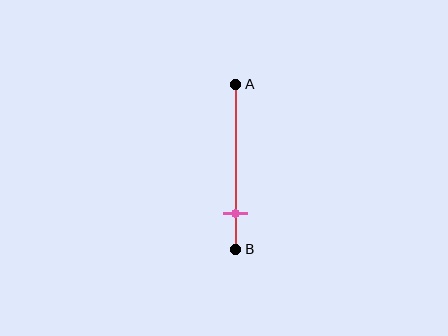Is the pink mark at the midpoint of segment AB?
No, the mark is at about 80% from A, not at the 50% midpoint.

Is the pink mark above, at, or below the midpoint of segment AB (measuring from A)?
The pink mark is below the midpoint of segment AB.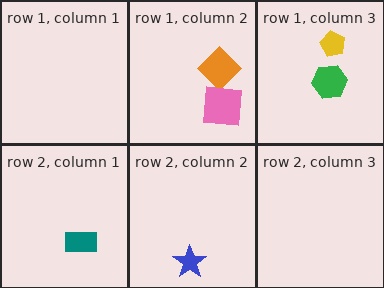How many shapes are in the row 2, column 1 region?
1.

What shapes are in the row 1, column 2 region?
The orange diamond, the pink square.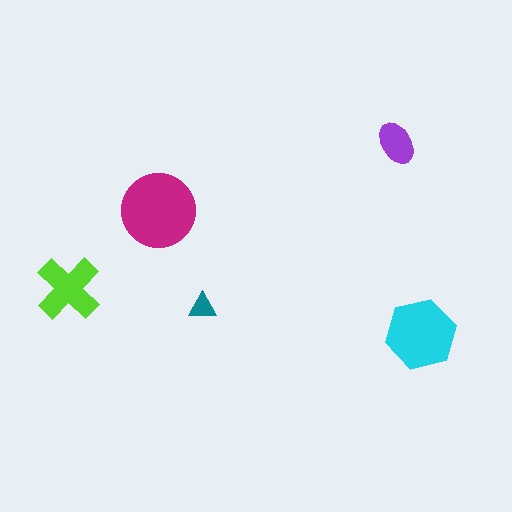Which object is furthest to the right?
The cyan hexagon is rightmost.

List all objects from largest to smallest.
The magenta circle, the cyan hexagon, the lime cross, the purple ellipse, the teal triangle.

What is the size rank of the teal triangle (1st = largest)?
5th.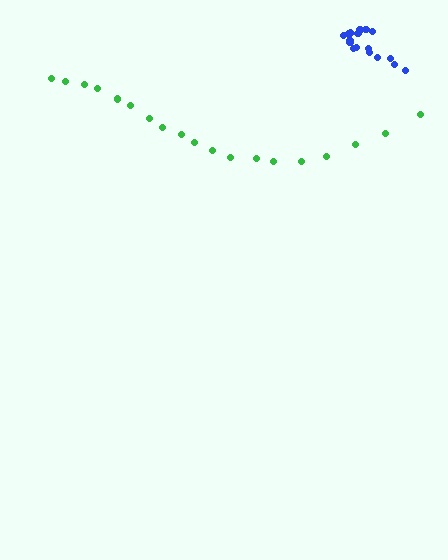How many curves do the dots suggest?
There are 2 distinct paths.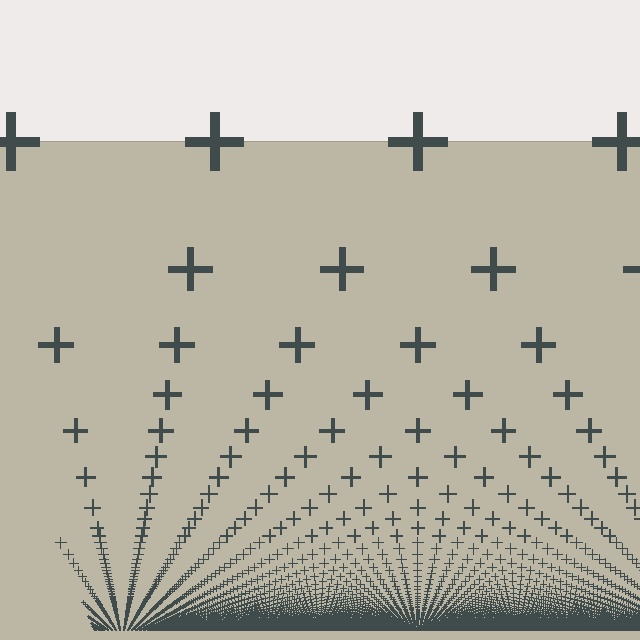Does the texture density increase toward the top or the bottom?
Density increases toward the bottom.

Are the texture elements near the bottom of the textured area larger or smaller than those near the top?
Smaller. The gradient is inverted — elements near the bottom are smaller and denser.